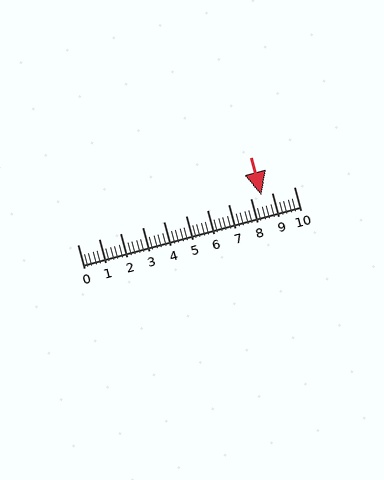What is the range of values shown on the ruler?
The ruler shows values from 0 to 10.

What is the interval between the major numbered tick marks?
The major tick marks are spaced 1 units apart.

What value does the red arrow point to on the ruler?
The red arrow points to approximately 8.5.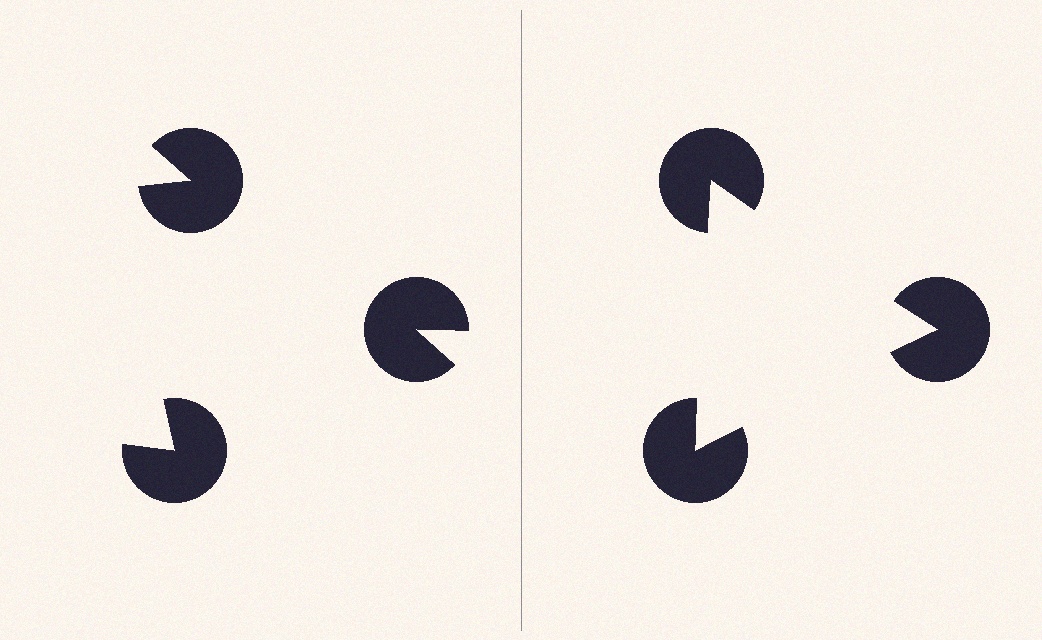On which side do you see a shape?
An illusory triangle appears on the right side. On the left side the wedge cuts are rotated, so no coherent shape forms.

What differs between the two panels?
The pac-man discs are positioned identically on both sides; only the wedge orientations differ. On the right they align to a triangle; on the left they are misaligned.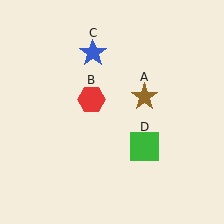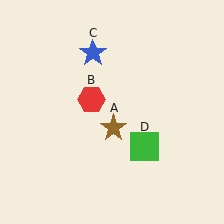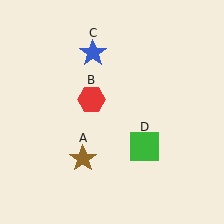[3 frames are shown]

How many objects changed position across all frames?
1 object changed position: brown star (object A).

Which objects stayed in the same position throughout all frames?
Red hexagon (object B) and blue star (object C) and green square (object D) remained stationary.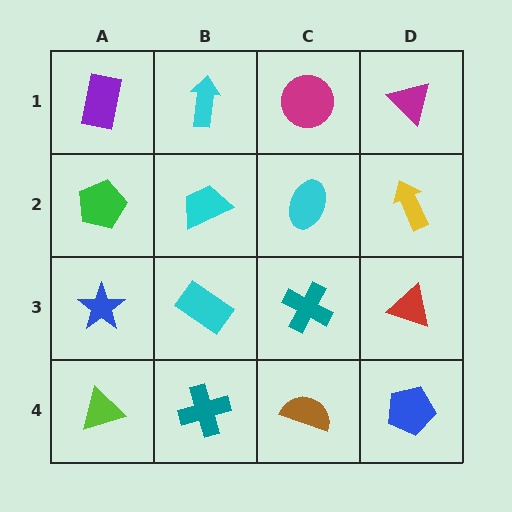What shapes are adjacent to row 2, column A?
A purple rectangle (row 1, column A), a blue star (row 3, column A), a cyan trapezoid (row 2, column B).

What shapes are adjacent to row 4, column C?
A teal cross (row 3, column C), a teal cross (row 4, column B), a blue pentagon (row 4, column D).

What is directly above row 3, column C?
A cyan ellipse.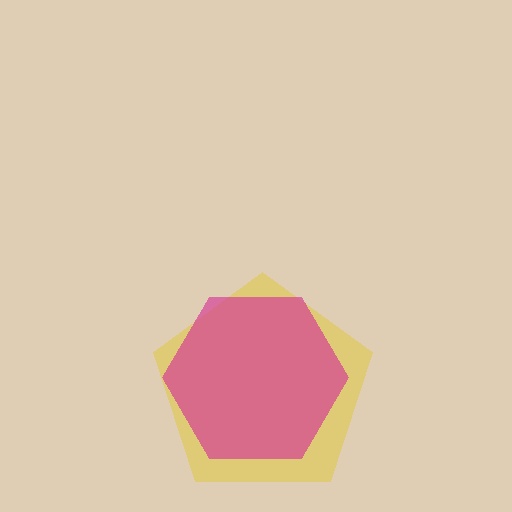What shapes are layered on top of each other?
The layered shapes are: a yellow pentagon, a magenta hexagon.